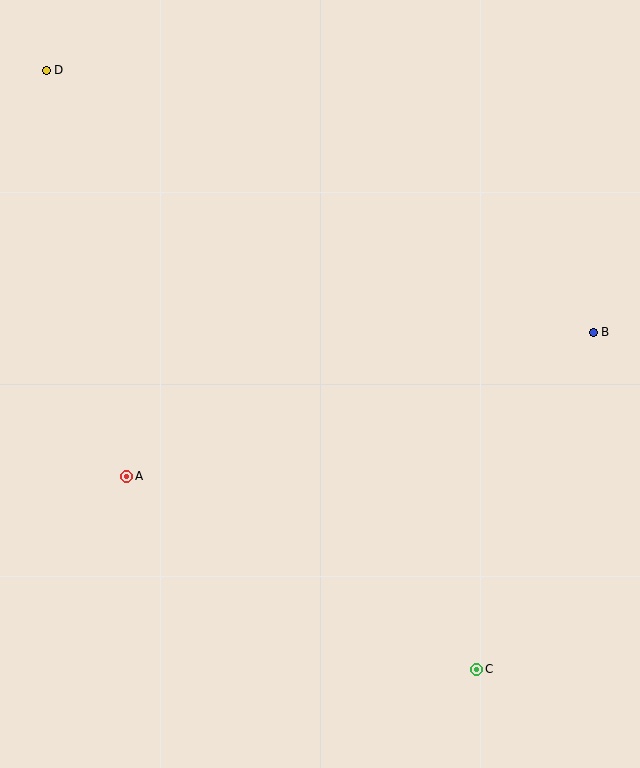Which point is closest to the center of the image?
Point A at (127, 476) is closest to the center.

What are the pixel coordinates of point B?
Point B is at (593, 332).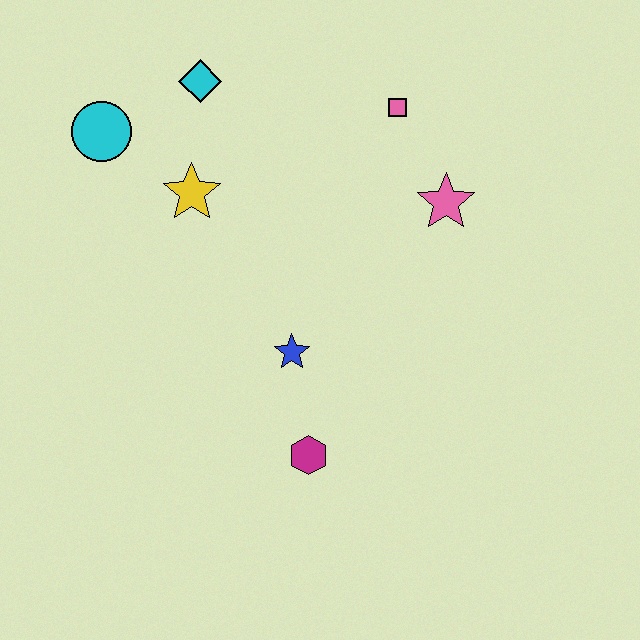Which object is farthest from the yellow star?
The magenta hexagon is farthest from the yellow star.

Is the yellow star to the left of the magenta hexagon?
Yes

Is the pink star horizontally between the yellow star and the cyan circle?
No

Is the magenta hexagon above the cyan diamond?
No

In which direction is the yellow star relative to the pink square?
The yellow star is to the left of the pink square.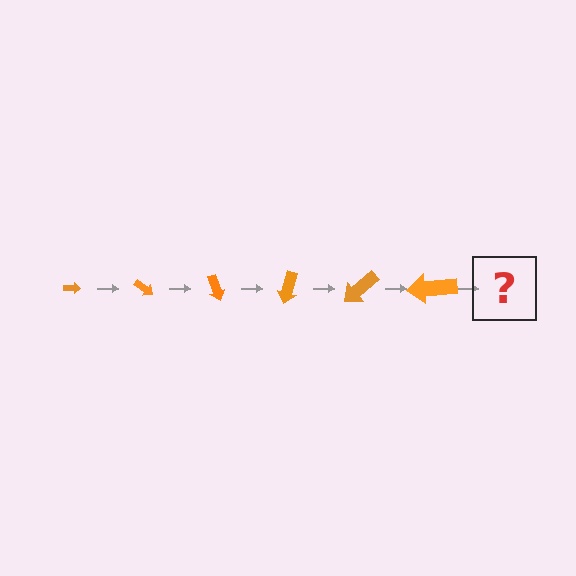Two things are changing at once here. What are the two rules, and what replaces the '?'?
The two rules are that the arrow grows larger each step and it rotates 35 degrees each step. The '?' should be an arrow, larger than the previous one and rotated 210 degrees from the start.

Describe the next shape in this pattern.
It should be an arrow, larger than the previous one and rotated 210 degrees from the start.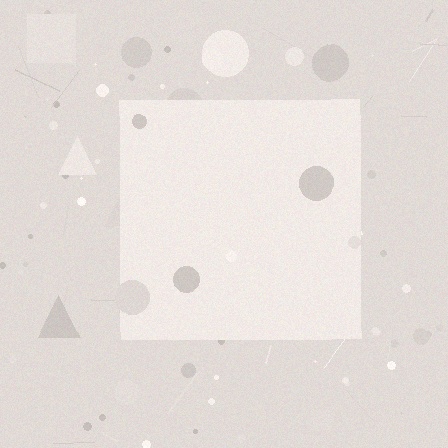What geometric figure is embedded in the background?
A square is embedded in the background.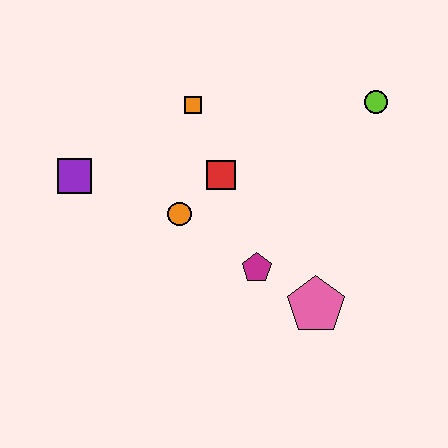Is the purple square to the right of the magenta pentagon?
No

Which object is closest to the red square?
The orange circle is closest to the red square.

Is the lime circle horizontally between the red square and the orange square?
No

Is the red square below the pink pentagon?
No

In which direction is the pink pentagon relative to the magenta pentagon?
The pink pentagon is to the right of the magenta pentagon.